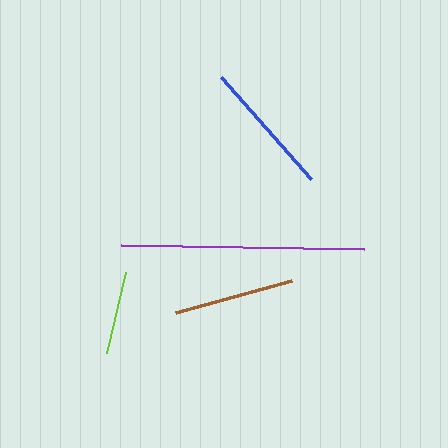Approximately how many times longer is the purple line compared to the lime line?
The purple line is approximately 2.9 times the length of the lime line.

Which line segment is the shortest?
The lime line is the shortest at approximately 83 pixels.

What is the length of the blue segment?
The blue segment is approximately 136 pixels long.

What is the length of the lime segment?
The lime segment is approximately 83 pixels long.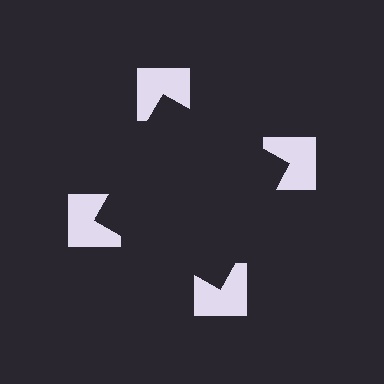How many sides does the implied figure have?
4 sides.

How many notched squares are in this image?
There are 4 — one at each vertex of the illusory square.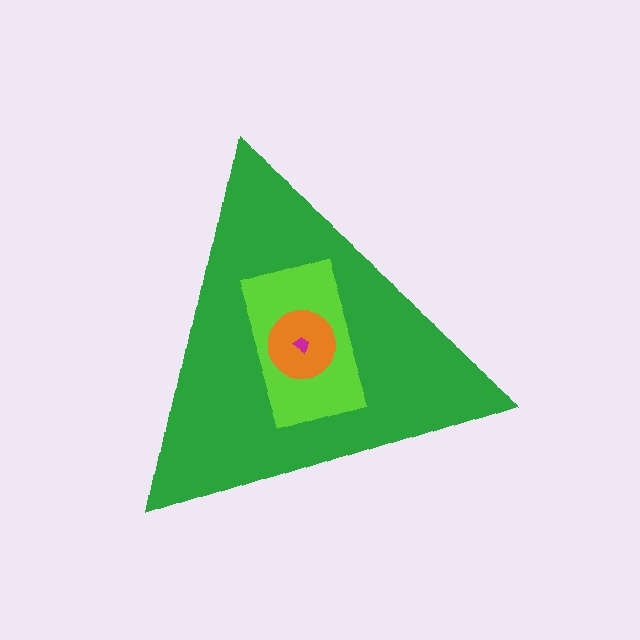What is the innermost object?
The magenta trapezoid.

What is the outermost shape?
The green triangle.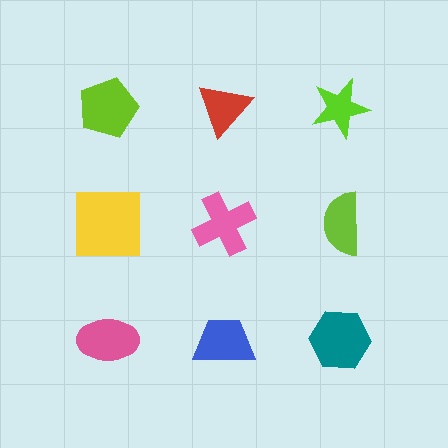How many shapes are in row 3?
3 shapes.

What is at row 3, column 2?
A blue trapezoid.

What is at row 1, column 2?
A red triangle.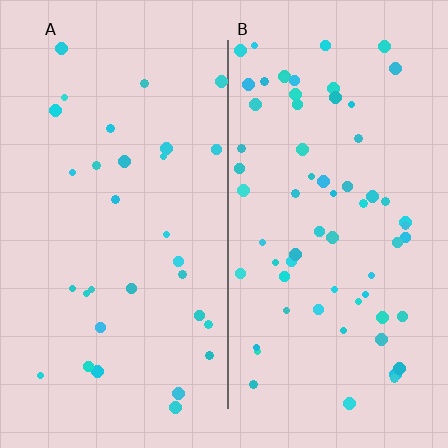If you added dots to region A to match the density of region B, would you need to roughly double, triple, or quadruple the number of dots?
Approximately double.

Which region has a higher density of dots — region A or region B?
B (the right).